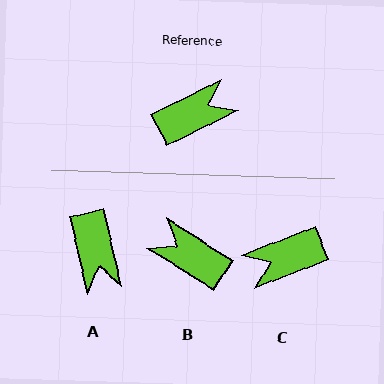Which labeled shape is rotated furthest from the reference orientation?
C, about 175 degrees away.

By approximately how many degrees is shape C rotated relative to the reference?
Approximately 175 degrees counter-clockwise.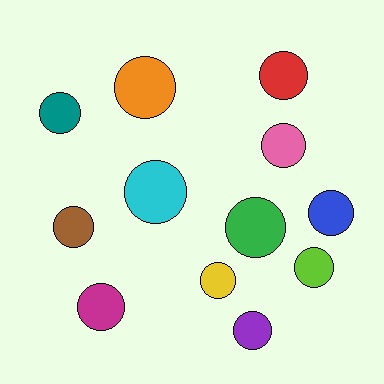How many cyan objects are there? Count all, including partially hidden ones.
There is 1 cyan object.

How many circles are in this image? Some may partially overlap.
There are 12 circles.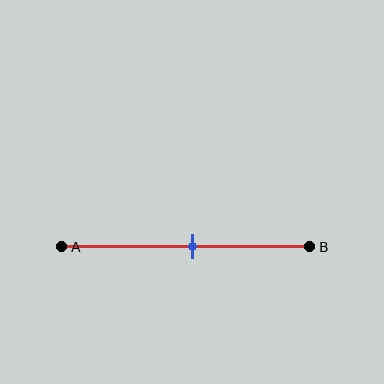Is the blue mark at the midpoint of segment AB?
Yes, the mark is approximately at the midpoint.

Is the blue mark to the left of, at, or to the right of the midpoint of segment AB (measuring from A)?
The blue mark is approximately at the midpoint of segment AB.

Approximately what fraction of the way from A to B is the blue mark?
The blue mark is approximately 55% of the way from A to B.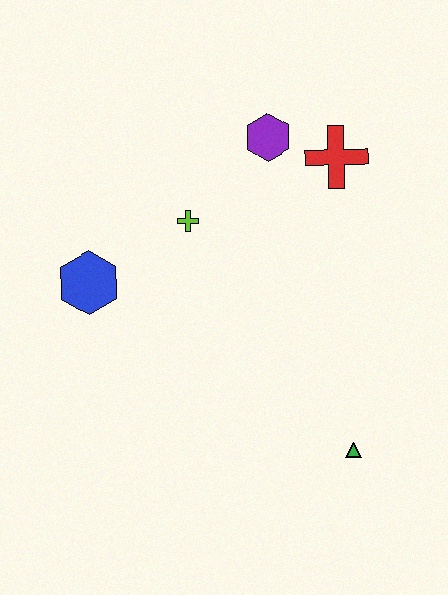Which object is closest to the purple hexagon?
The red cross is closest to the purple hexagon.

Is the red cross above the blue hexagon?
Yes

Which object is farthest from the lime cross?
The green triangle is farthest from the lime cross.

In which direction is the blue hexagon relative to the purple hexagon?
The blue hexagon is to the left of the purple hexagon.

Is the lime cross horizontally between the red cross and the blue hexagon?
Yes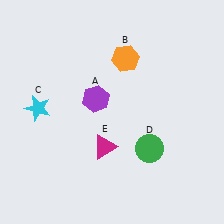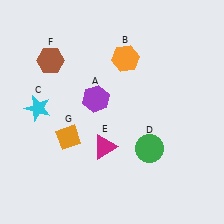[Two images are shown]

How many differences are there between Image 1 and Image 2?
There are 2 differences between the two images.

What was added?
A brown hexagon (F), an orange diamond (G) were added in Image 2.